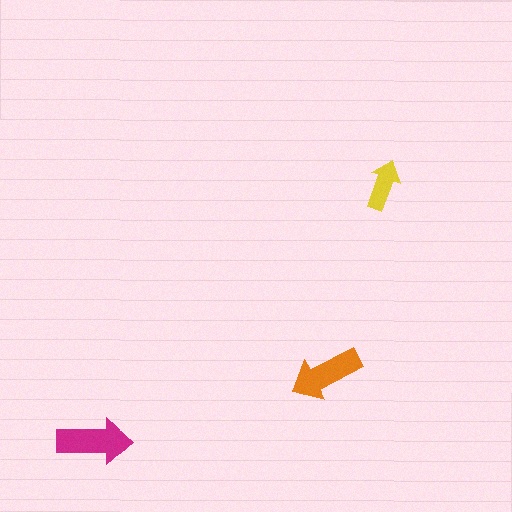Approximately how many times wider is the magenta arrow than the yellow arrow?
About 1.5 times wider.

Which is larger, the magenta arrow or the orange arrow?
The magenta one.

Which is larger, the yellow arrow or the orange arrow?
The orange one.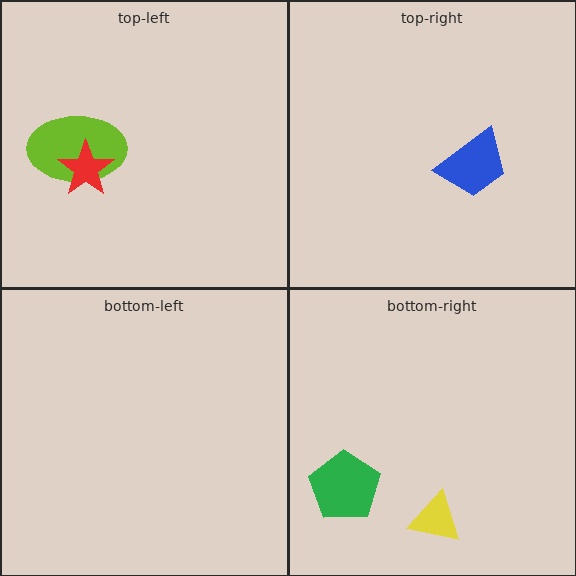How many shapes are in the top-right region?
1.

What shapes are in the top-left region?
The lime ellipse, the red star.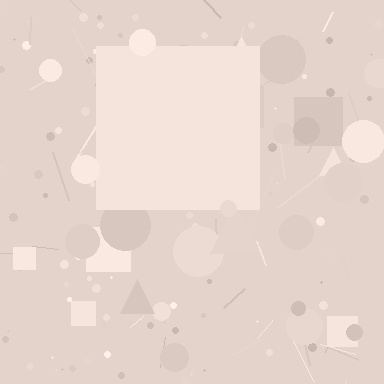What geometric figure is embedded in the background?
A square is embedded in the background.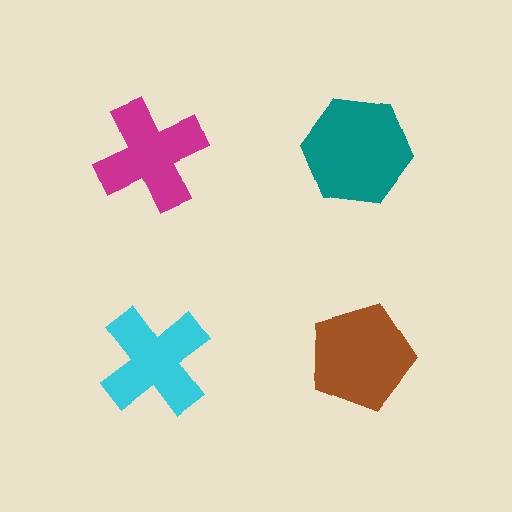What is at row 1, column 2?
A teal hexagon.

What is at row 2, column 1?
A cyan cross.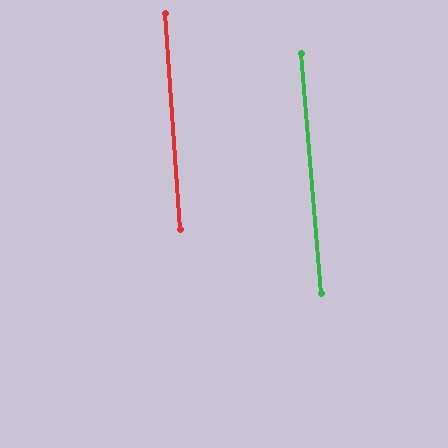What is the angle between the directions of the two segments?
Approximately 1 degree.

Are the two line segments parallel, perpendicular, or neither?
Parallel — their directions differ by only 0.7°.